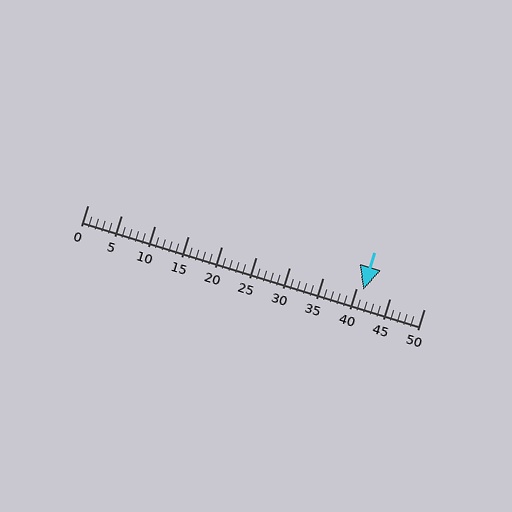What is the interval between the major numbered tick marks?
The major tick marks are spaced 5 units apart.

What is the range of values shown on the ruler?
The ruler shows values from 0 to 50.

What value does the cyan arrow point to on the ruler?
The cyan arrow points to approximately 41.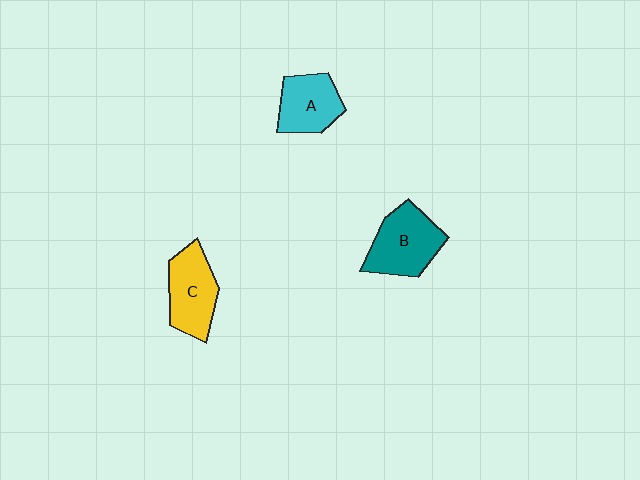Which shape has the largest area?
Shape B (teal).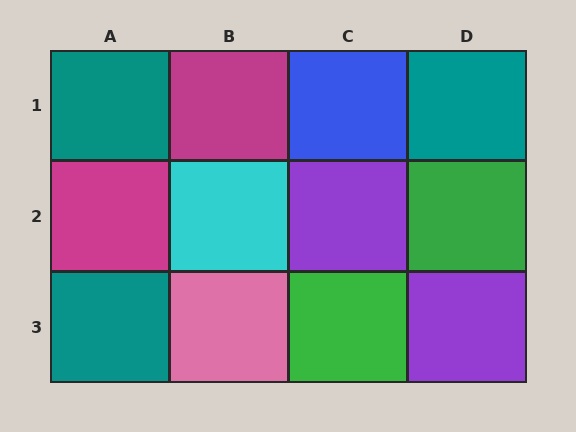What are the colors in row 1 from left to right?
Teal, magenta, blue, teal.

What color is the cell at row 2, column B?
Cyan.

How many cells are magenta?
2 cells are magenta.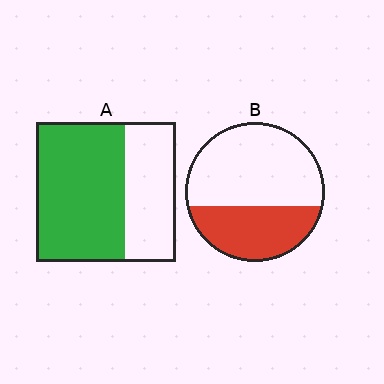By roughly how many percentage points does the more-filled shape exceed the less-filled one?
By roughly 25 percentage points (A over B).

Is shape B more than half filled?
No.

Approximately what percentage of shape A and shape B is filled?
A is approximately 65% and B is approximately 35%.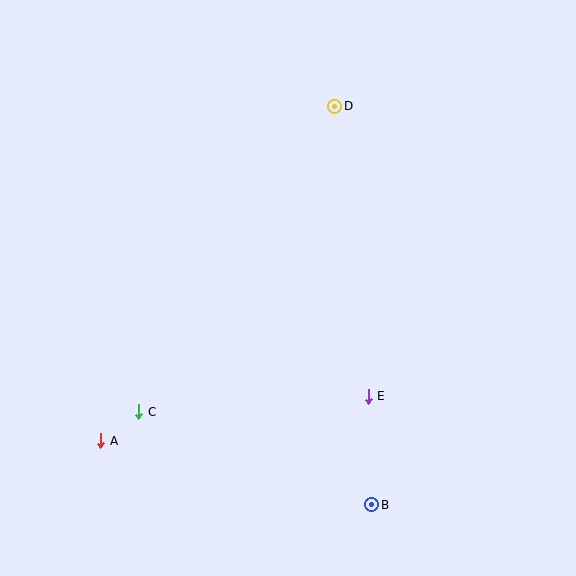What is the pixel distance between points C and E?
The distance between C and E is 230 pixels.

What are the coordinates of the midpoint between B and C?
The midpoint between B and C is at (255, 458).